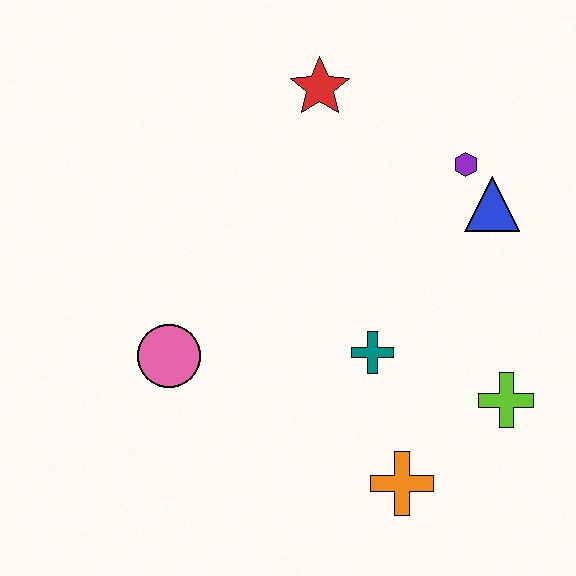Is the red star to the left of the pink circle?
No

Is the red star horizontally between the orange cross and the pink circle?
Yes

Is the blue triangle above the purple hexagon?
No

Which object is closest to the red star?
The purple hexagon is closest to the red star.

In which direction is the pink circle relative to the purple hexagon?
The pink circle is to the left of the purple hexagon.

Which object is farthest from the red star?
The orange cross is farthest from the red star.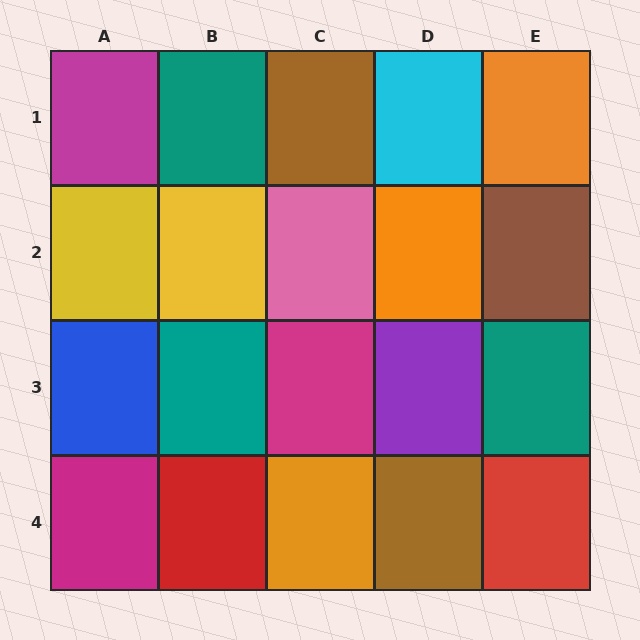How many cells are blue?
1 cell is blue.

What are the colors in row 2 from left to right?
Yellow, yellow, pink, orange, brown.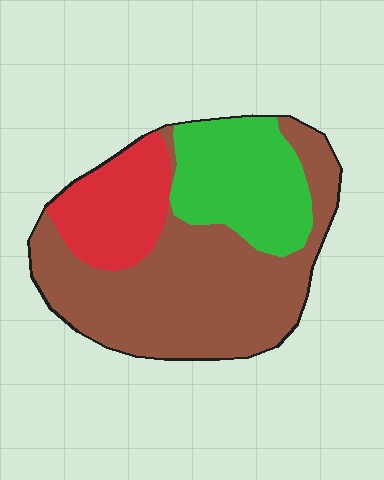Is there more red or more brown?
Brown.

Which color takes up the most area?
Brown, at roughly 55%.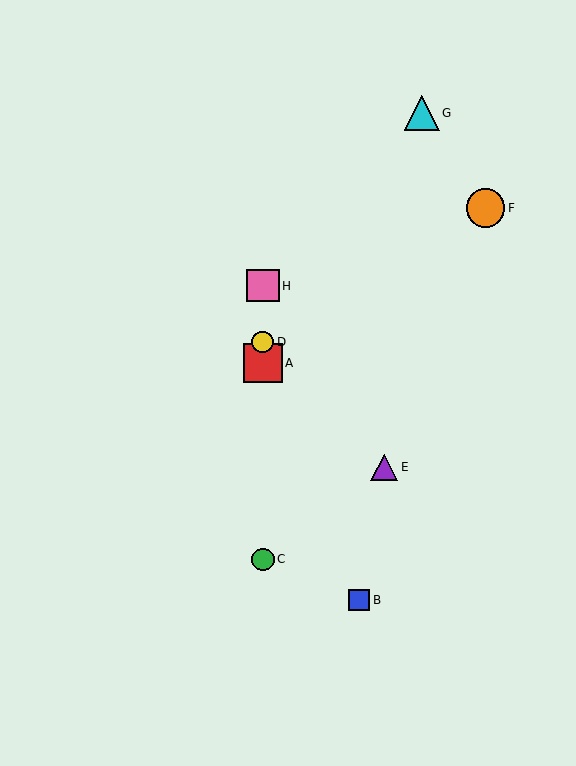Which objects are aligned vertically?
Objects A, C, D, H are aligned vertically.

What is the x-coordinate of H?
Object H is at x≈263.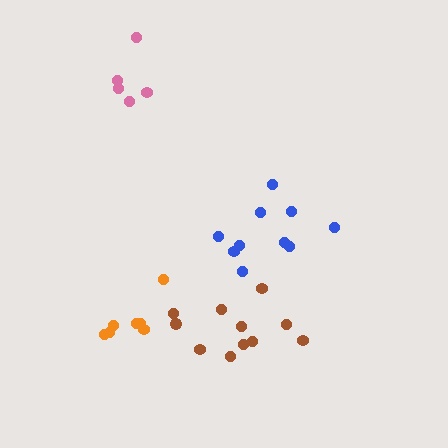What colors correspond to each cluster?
The clusters are colored: pink, blue, brown, orange.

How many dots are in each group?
Group 1: 5 dots, Group 2: 10 dots, Group 3: 11 dots, Group 4: 7 dots (33 total).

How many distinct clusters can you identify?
There are 4 distinct clusters.